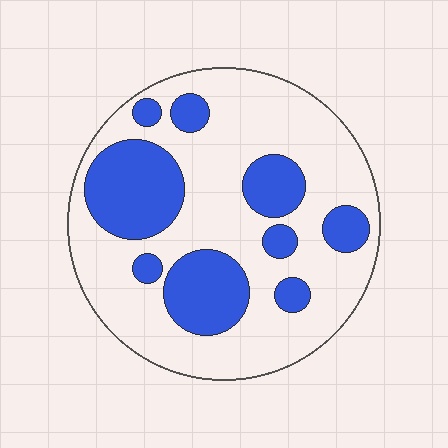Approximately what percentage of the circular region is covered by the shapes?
Approximately 30%.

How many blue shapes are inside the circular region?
9.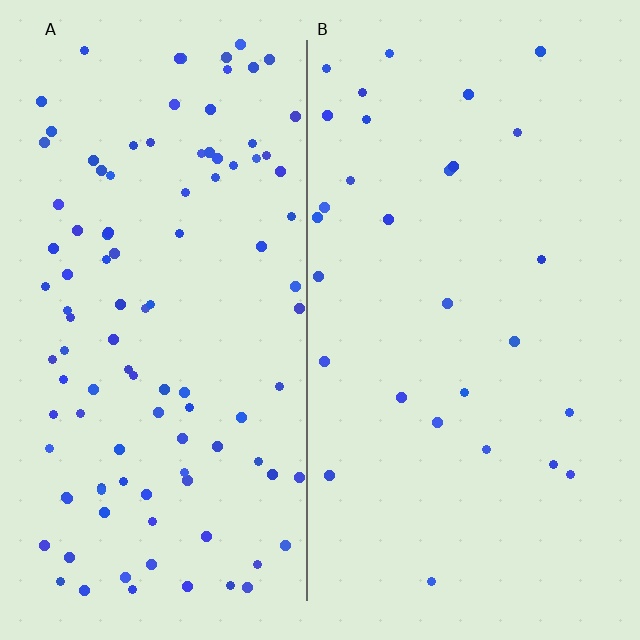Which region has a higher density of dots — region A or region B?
A (the left).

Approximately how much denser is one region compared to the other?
Approximately 3.7× — region A over region B.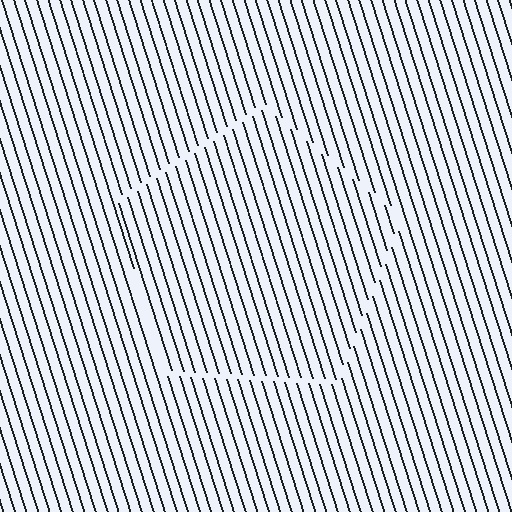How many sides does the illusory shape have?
5 sides — the line-ends trace a pentagon.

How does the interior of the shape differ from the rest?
The interior of the shape contains the same grating, shifted by half a period — the contour is defined by the phase discontinuity where line-ends from the inner and outer gratings abut.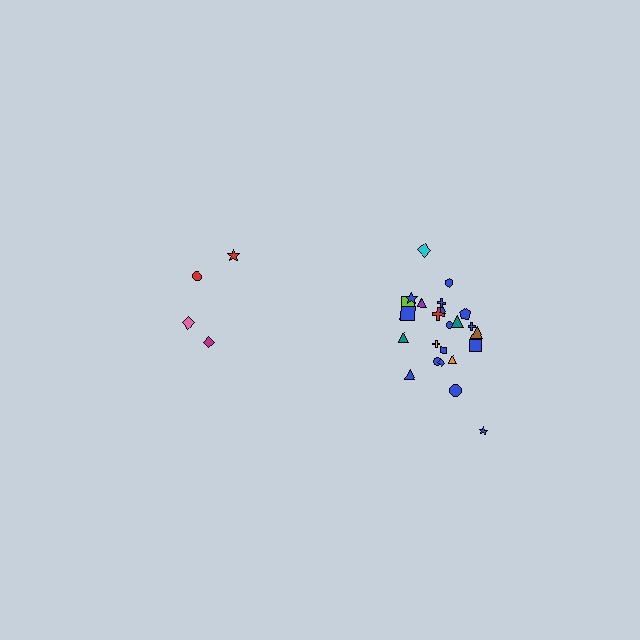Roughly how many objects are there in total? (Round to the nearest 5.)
Roughly 30 objects in total.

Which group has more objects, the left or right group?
The right group.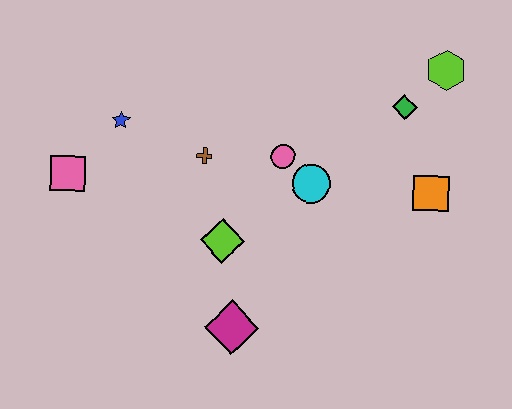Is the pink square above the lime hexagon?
No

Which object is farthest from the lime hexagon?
The pink square is farthest from the lime hexagon.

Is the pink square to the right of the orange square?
No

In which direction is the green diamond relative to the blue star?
The green diamond is to the right of the blue star.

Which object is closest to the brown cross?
The pink circle is closest to the brown cross.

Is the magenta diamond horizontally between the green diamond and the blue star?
Yes